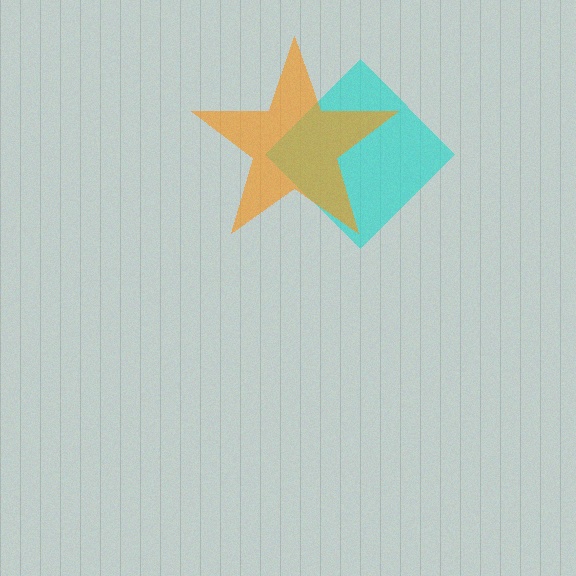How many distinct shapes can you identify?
There are 2 distinct shapes: a cyan diamond, an orange star.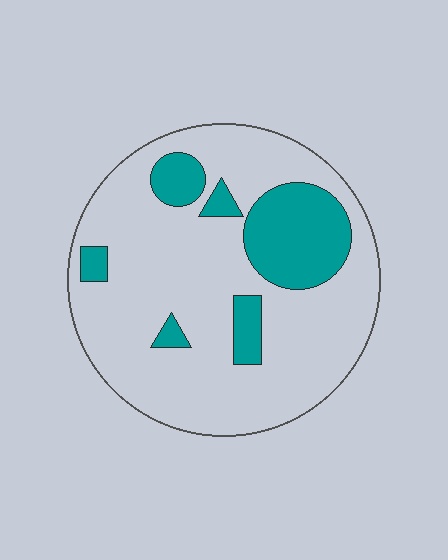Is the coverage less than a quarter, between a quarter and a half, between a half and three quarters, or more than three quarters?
Less than a quarter.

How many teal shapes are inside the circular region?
6.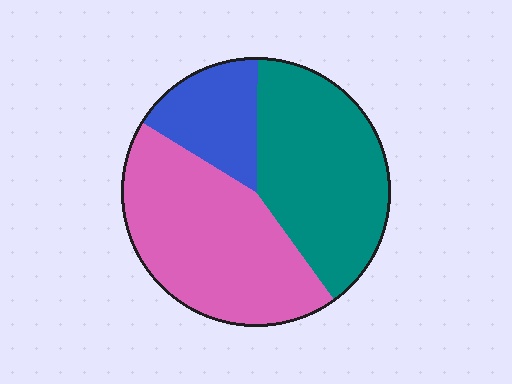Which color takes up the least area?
Blue, at roughly 15%.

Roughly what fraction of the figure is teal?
Teal covers 40% of the figure.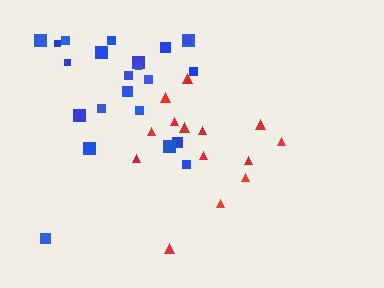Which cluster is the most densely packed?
Blue.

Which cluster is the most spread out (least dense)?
Red.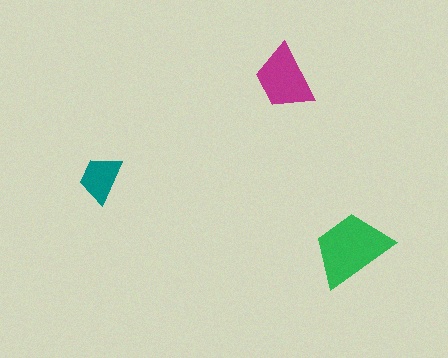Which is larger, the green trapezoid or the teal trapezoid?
The green one.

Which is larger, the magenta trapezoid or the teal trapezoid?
The magenta one.